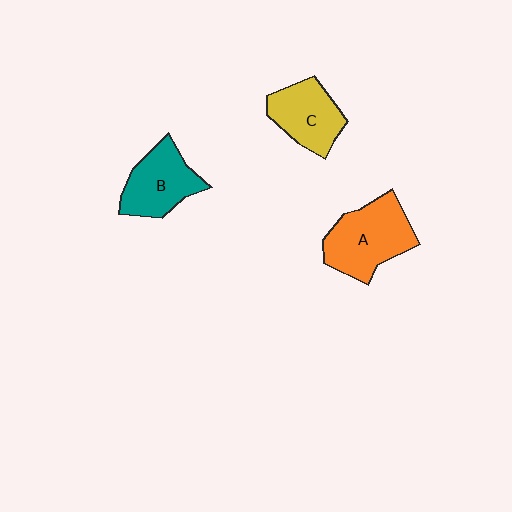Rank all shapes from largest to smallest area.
From largest to smallest: A (orange), B (teal), C (yellow).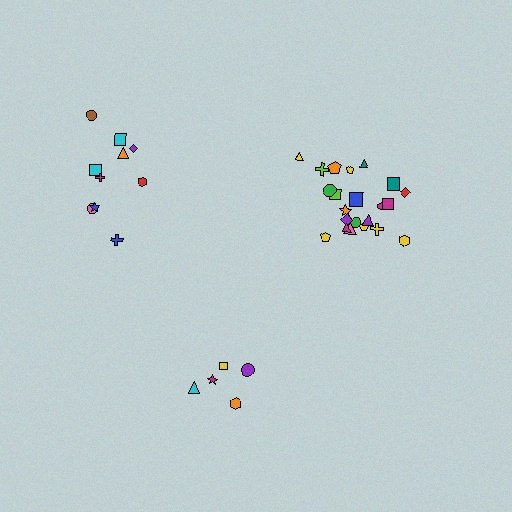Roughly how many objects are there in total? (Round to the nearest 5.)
Roughly 35 objects in total.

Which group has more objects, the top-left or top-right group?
The top-right group.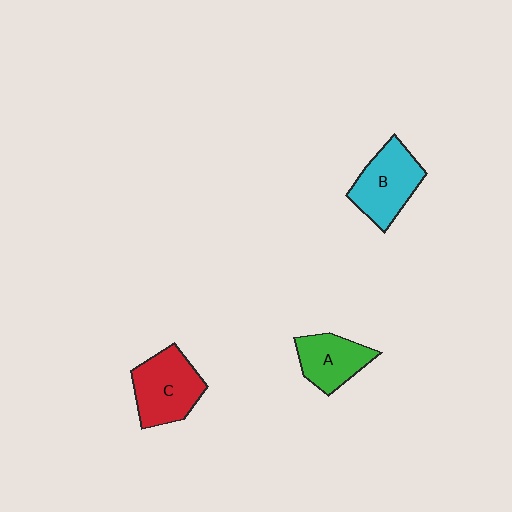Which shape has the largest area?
Shape C (red).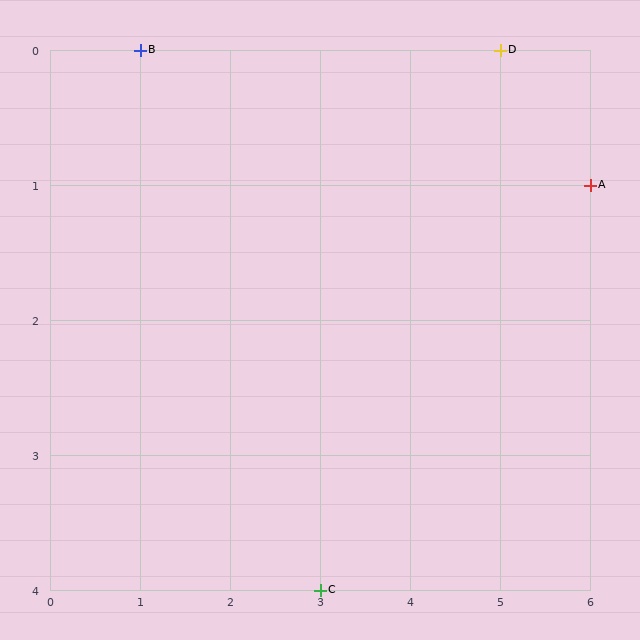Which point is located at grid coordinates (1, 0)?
Point B is at (1, 0).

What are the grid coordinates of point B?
Point B is at grid coordinates (1, 0).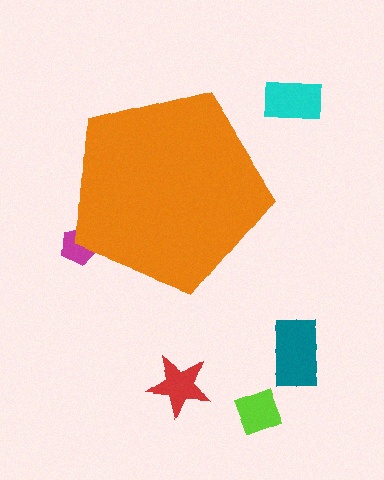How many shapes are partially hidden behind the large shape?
1 shape is partially hidden.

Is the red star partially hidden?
No, the red star is fully visible.